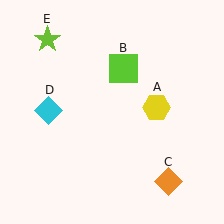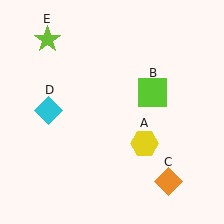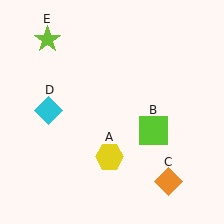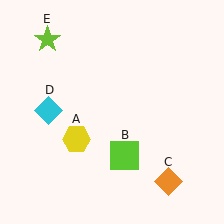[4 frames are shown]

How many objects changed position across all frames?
2 objects changed position: yellow hexagon (object A), lime square (object B).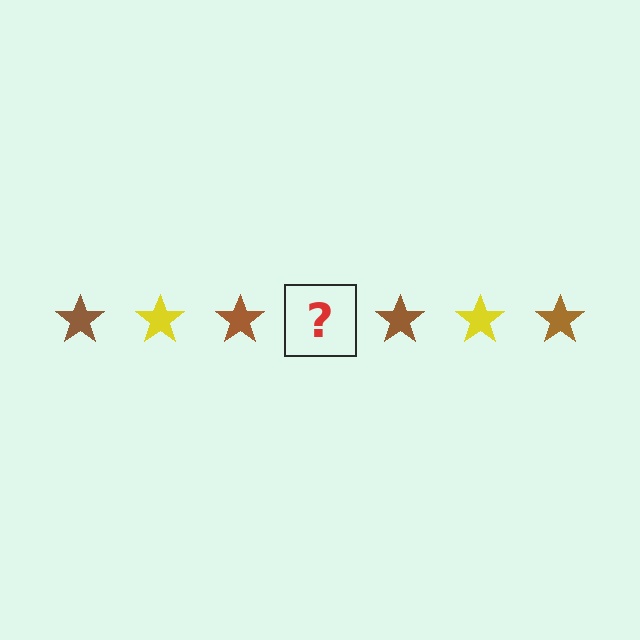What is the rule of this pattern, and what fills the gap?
The rule is that the pattern cycles through brown, yellow stars. The gap should be filled with a yellow star.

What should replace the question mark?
The question mark should be replaced with a yellow star.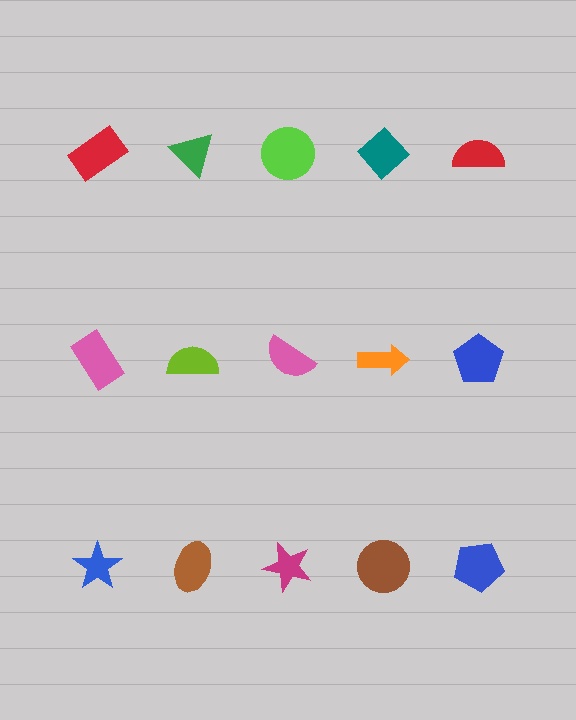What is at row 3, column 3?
A magenta star.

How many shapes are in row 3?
5 shapes.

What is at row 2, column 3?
A pink semicircle.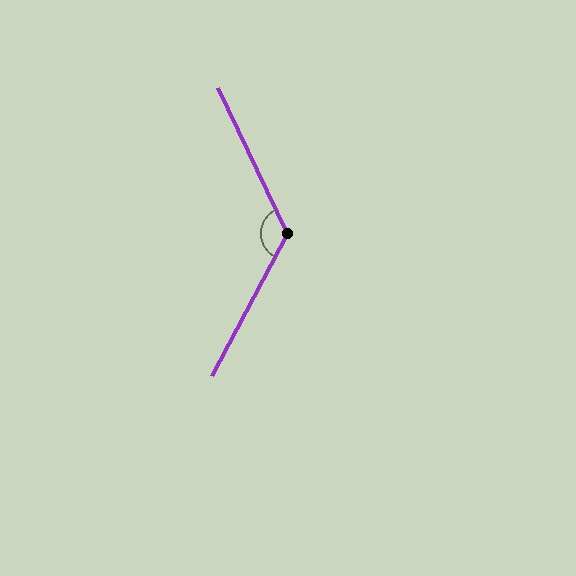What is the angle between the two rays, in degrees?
Approximately 127 degrees.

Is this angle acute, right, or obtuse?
It is obtuse.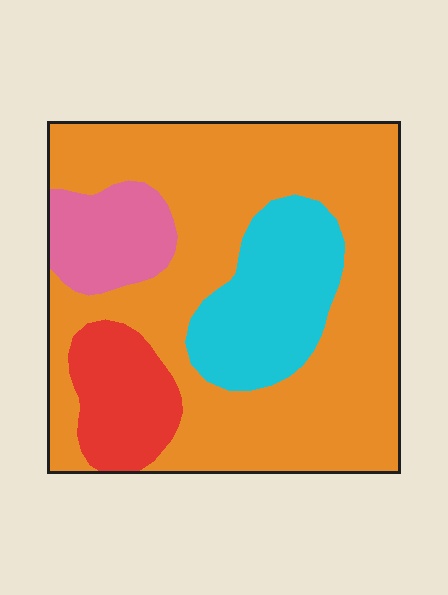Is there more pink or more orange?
Orange.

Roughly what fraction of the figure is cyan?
Cyan covers roughly 15% of the figure.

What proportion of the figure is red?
Red covers roughly 10% of the figure.